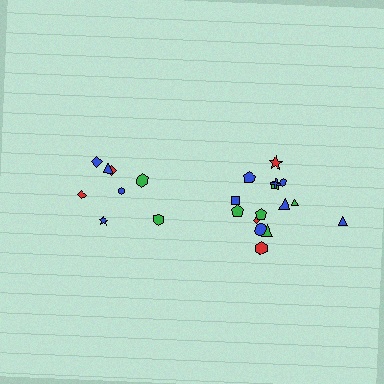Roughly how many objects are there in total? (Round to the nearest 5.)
Roughly 25 objects in total.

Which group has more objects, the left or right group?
The right group.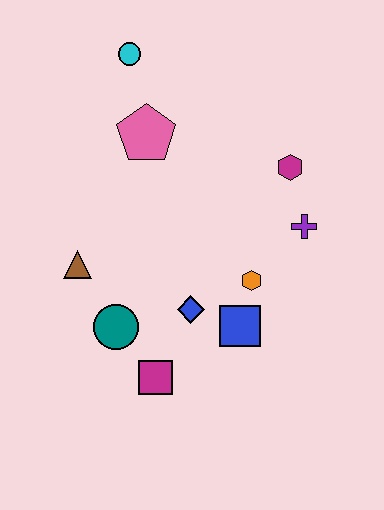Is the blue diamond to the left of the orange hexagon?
Yes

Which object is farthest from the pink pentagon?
The magenta square is farthest from the pink pentagon.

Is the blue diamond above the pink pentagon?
No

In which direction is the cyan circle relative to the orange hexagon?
The cyan circle is above the orange hexagon.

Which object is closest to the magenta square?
The teal circle is closest to the magenta square.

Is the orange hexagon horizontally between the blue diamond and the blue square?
No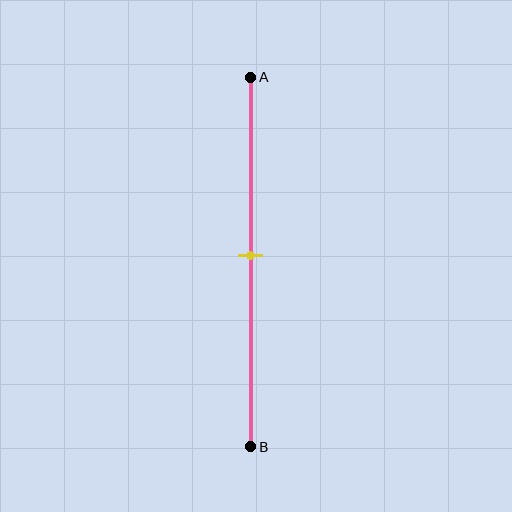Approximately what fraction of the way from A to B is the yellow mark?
The yellow mark is approximately 50% of the way from A to B.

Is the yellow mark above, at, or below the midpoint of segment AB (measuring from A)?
The yellow mark is approximately at the midpoint of segment AB.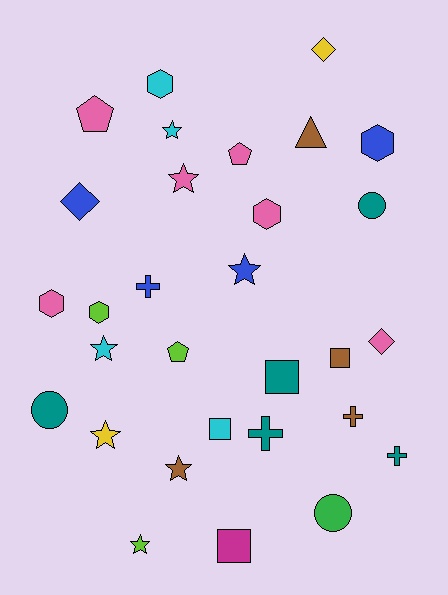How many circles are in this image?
There are 3 circles.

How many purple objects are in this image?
There are no purple objects.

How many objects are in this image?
There are 30 objects.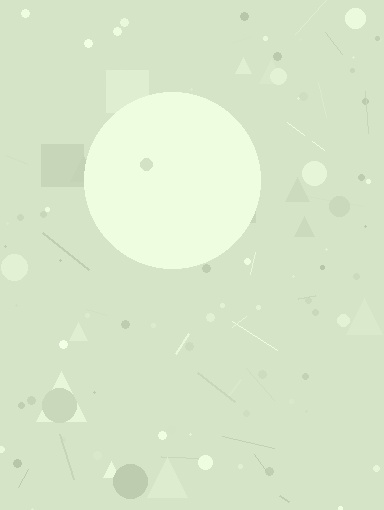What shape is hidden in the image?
A circle is hidden in the image.